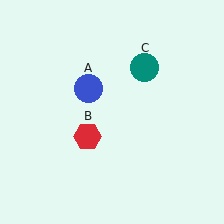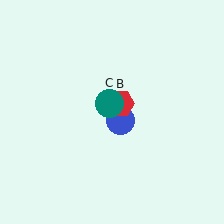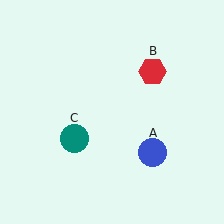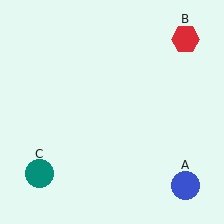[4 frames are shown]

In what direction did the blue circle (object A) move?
The blue circle (object A) moved down and to the right.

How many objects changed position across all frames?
3 objects changed position: blue circle (object A), red hexagon (object B), teal circle (object C).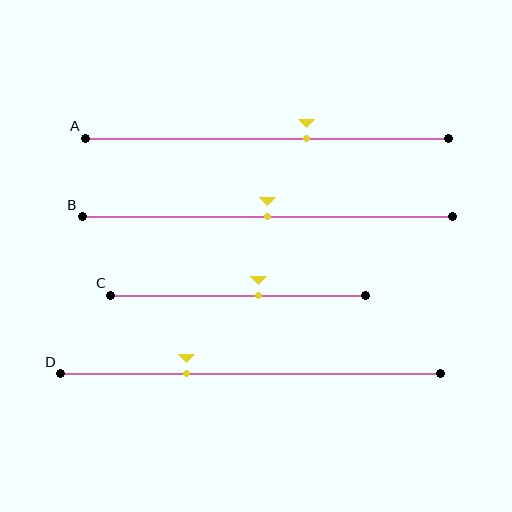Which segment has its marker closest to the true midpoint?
Segment B has its marker closest to the true midpoint.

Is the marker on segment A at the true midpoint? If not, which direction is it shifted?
No, the marker on segment A is shifted to the right by about 11% of the segment length.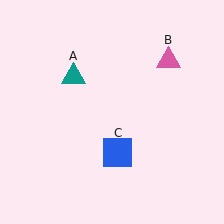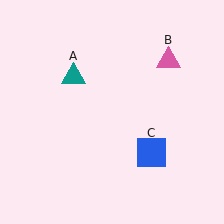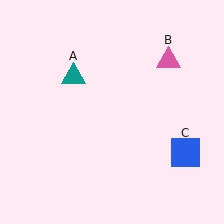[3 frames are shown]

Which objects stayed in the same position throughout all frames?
Teal triangle (object A) and pink triangle (object B) remained stationary.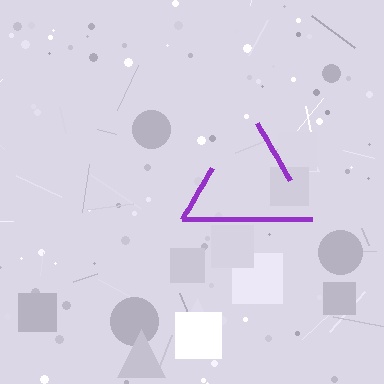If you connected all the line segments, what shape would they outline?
They would outline a triangle.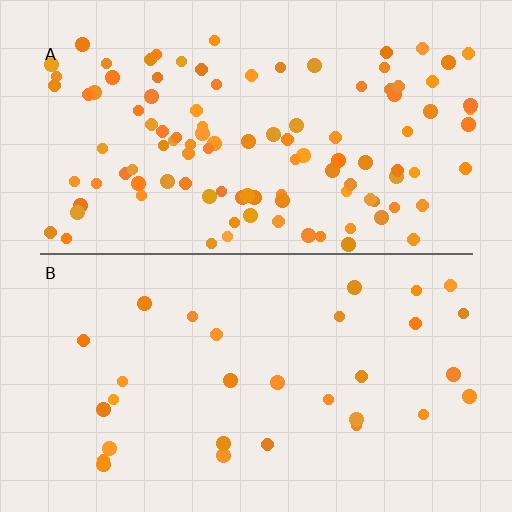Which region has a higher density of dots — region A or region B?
A (the top).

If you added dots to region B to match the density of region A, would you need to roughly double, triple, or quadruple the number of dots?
Approximately quadruple.